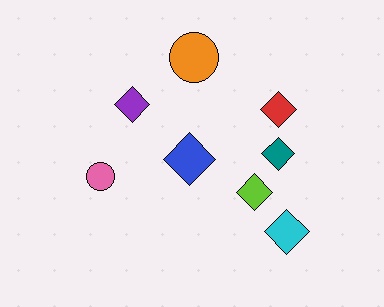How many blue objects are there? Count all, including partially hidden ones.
There is 1 blue object.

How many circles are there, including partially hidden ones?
There are 2 circles.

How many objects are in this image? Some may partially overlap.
There are 8 objects.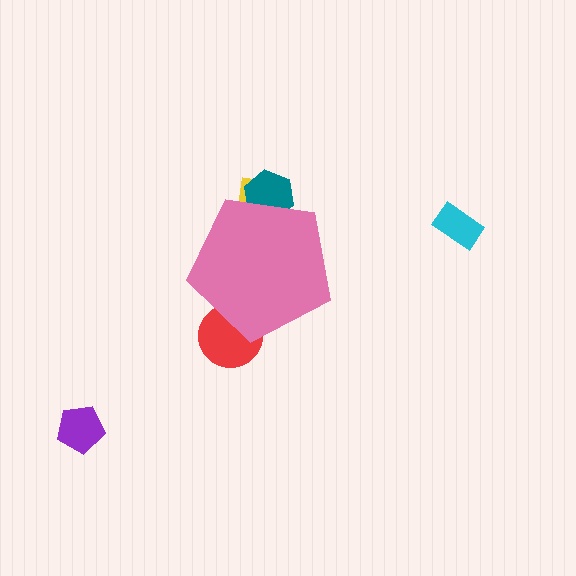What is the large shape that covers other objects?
A pink pentagon.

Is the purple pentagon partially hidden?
No, the purple pentagon is fully visible.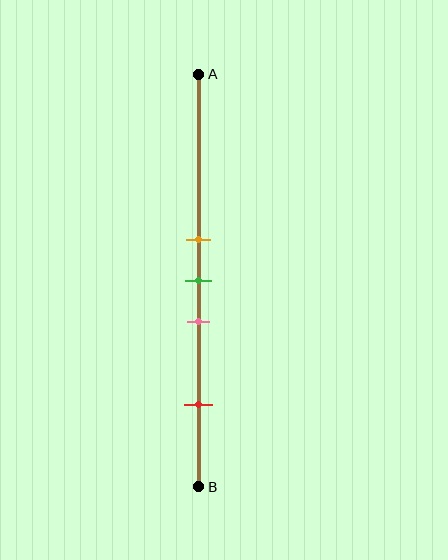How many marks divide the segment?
There are 4 marks dividing the segment.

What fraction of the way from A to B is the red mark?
The red mark is approximately 80% (0.8) of the way from A to B.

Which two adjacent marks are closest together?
The orange and green marks are the closest adjacent pair.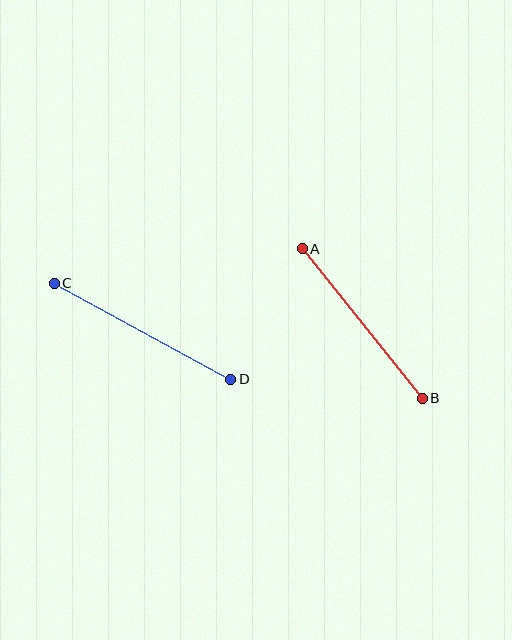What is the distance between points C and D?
The distance is approximately 201 pixels.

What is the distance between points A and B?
The distance is approximately 192 pixels.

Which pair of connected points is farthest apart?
Points C and D are farthest apart.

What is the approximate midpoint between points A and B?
The midpoint is at approximately (362, 323) pixels.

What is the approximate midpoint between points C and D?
The midpoint is at approximately (142, 331) pixels.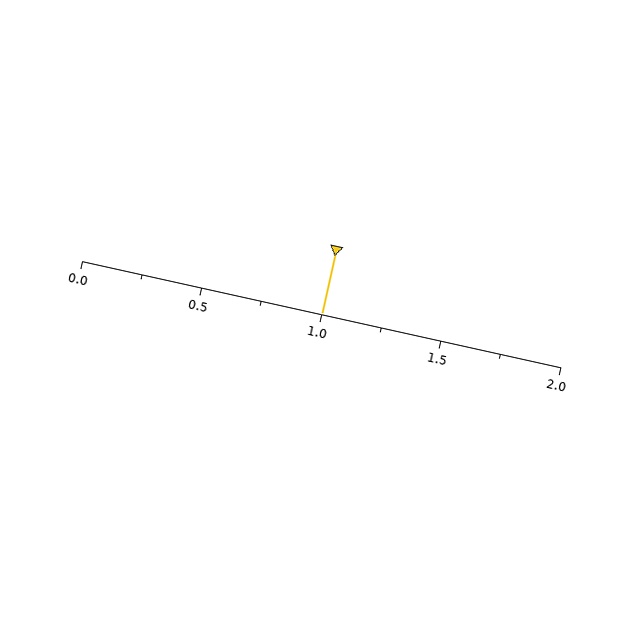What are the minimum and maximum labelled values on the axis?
The axis runs from 0.0 to 2.0.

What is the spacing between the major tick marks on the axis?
The major ticks are spaced 0.5 apart.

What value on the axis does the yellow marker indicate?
The marker indicates approximately 1.